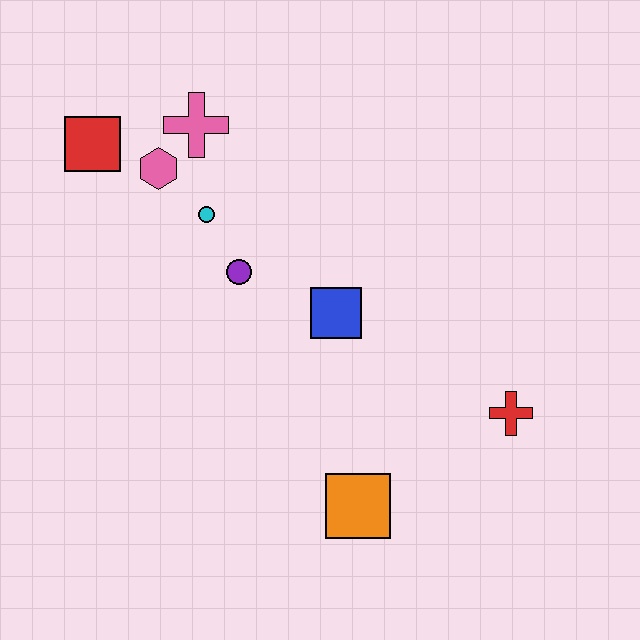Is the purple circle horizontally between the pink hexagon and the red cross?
Yes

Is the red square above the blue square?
Yes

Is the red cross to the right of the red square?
Yes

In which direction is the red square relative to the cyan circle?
The red square is to the left of the cyan circle.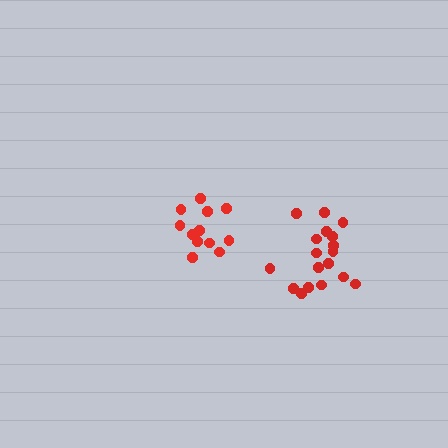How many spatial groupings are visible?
There are 2 spatial groupings.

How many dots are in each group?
Group 1: 12 dots, Group 2: 18 dots (30 total).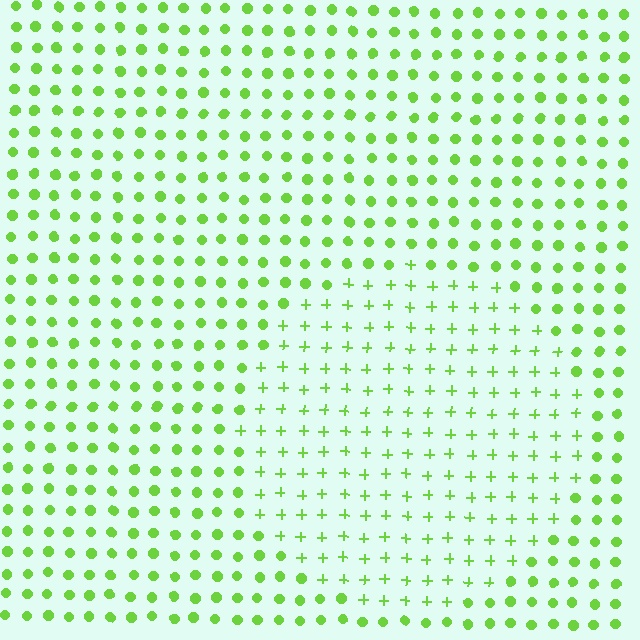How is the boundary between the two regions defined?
The boundary is defined by a change in element shape: plus signs inside vs. circles outside. All elements share the same color and spacing.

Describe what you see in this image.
The image is filled with small lime elements arranged in a uniform grid. A circle-shaped region contains plus signs, while the surrounding area contains circles. The boundary is defined purely by the change in element shape.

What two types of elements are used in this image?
The image uses plus signs inside the circle region and circles outside it.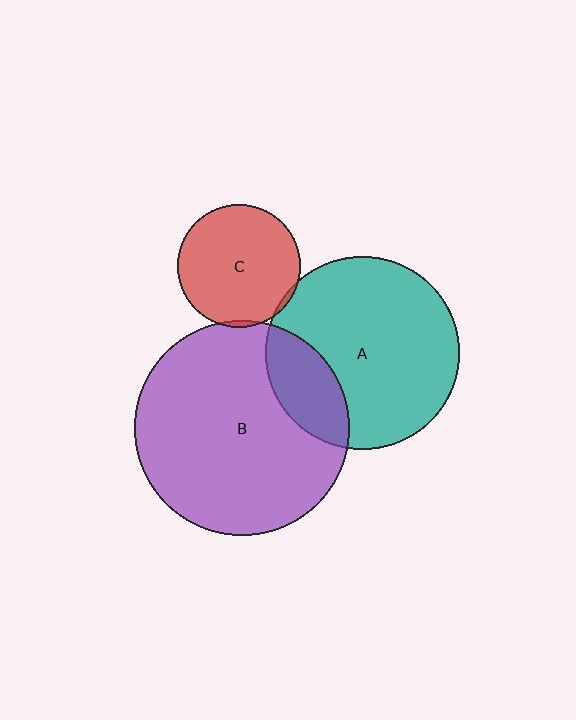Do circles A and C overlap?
Yes.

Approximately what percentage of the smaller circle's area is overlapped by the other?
Approximately 5%.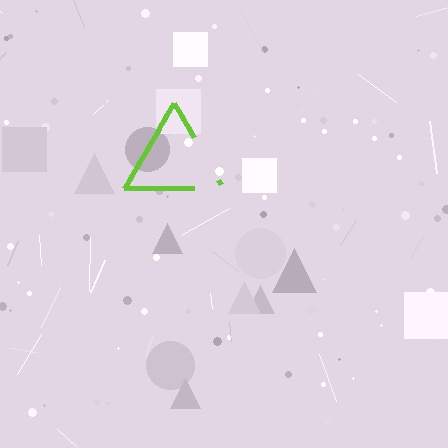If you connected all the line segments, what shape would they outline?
They would outline a triangle.